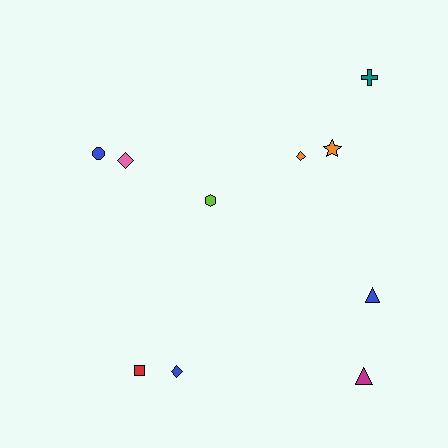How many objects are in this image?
There are 10 objects.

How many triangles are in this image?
There are 2 triangles.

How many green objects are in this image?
There are no green objects.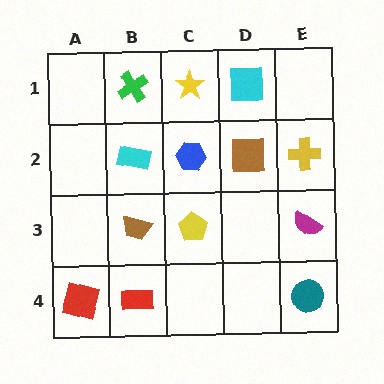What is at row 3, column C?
A yellow pentagon.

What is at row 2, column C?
A blue hexagon.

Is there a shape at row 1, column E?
No, that cell is empty.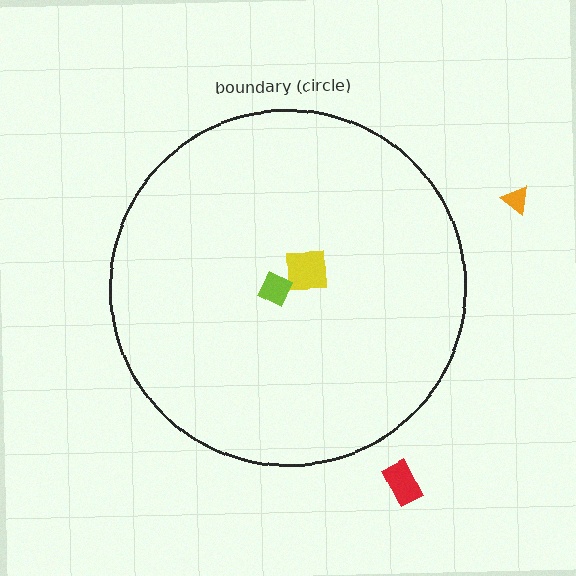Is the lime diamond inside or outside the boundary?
Inside.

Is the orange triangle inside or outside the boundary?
Outside.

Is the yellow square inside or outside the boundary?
Inside.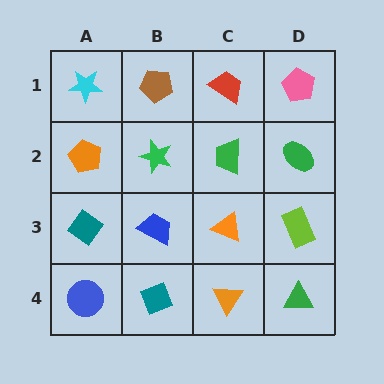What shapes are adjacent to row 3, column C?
A green trapezoid (row 2, column C), an orange triangle (row 4, column C), a blue trapezoid (row 3, column B), a lime rectangle (row 3, column D).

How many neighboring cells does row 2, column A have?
3.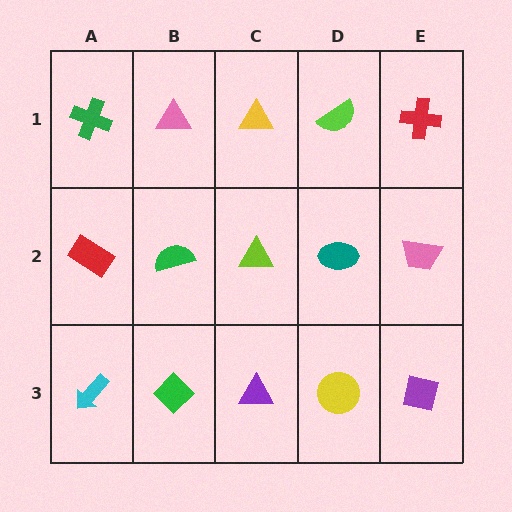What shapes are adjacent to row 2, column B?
A pink triangle (row 1, column B), a green diamond (row 3, column B), a red rectangle (row 2, column A), a lime triangle (row 2, column C).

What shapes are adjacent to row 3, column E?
A pink trapezoid (row 2, column E), a yellow circle (row 3, column D).